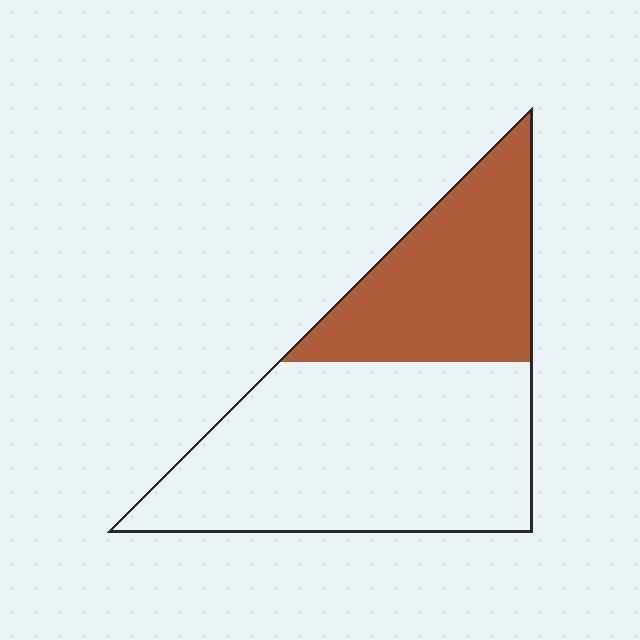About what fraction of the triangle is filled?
About three eighths (3/8).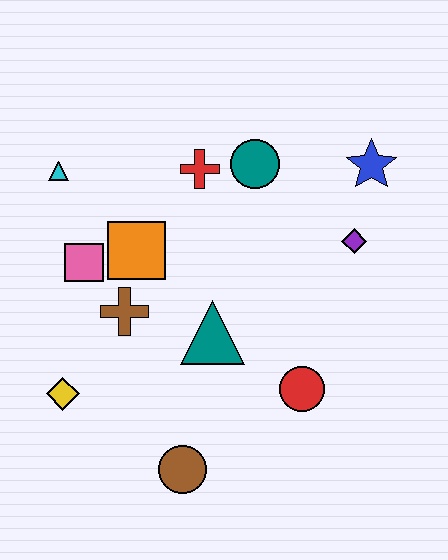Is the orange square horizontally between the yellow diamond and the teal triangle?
Yes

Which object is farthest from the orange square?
The blue star is farthest from the orange square.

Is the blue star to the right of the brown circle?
Yes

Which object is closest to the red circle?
The teal triangle is closest to the red circle.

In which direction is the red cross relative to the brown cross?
The red cross is above the brown cross.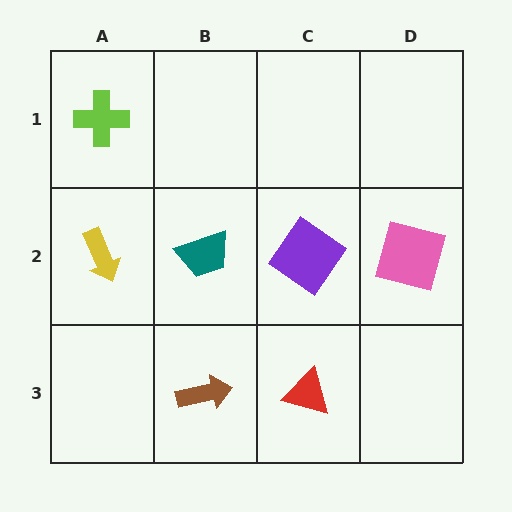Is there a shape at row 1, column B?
No, that cell is empty.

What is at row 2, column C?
A purple diamond.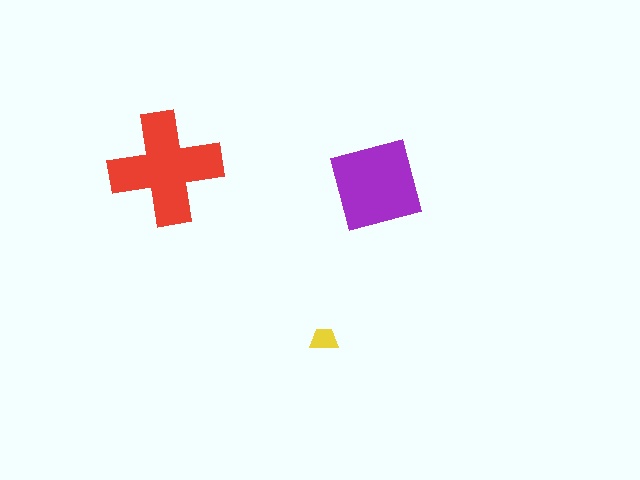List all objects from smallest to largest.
The yellow trapezoid, the purple square, the red cross.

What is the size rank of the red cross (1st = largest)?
1st.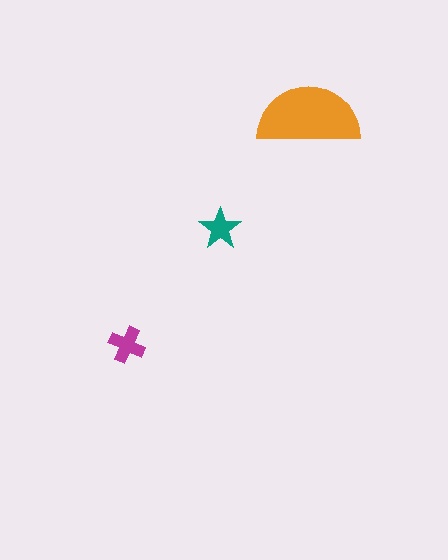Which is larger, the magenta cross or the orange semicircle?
The orange semicircle.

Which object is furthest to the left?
The magenta cross is leftmost.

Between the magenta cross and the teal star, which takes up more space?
The magenta cross.